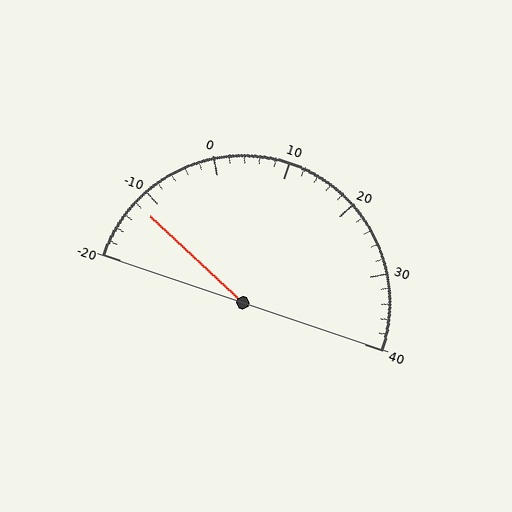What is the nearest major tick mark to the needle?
The nearest major tick mark is -10.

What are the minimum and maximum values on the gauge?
The gauge ranges from -20 to 40.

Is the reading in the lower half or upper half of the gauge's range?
The reading is in the lower half of the range (-20 to 40).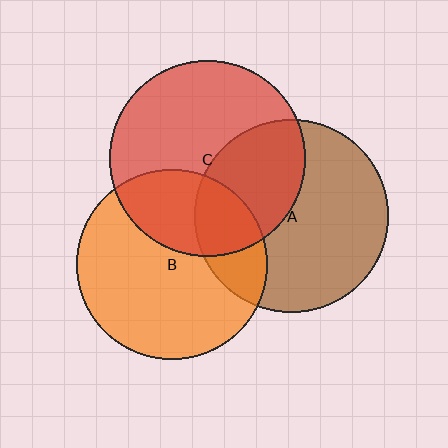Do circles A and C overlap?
Yes.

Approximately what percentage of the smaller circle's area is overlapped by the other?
Approximately 35%.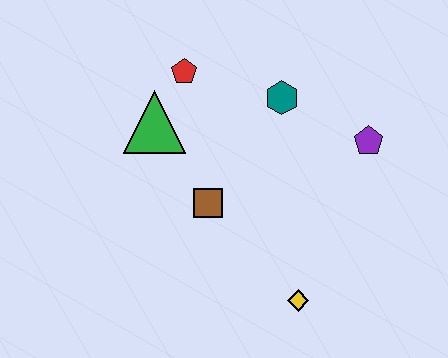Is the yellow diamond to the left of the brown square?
No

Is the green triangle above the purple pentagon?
Yes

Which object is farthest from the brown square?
The purple pentagon is farthest from the brown square.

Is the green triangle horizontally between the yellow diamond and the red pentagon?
No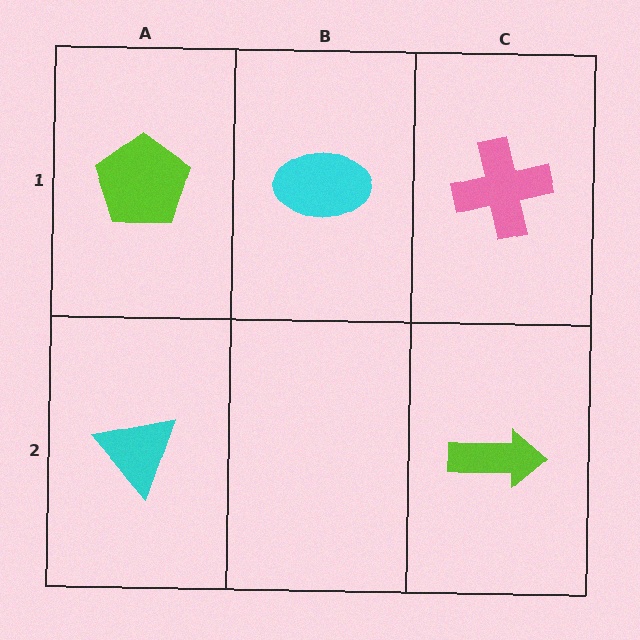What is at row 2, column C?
A lime arrow.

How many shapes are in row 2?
2 shapes.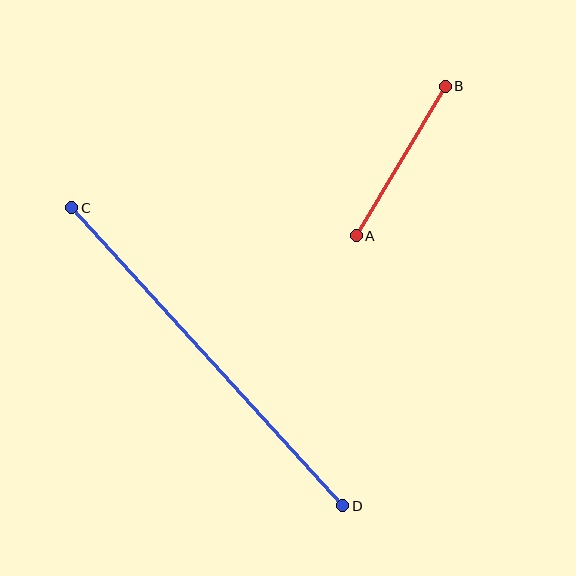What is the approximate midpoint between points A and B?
The midpoint is at approximately (401, 161) pixels.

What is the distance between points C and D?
The distance is approximately 403 pixels.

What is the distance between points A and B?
The distance is approximately 174 pixels.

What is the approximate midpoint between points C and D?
The midpoint is at approximately (207, 357) pixels.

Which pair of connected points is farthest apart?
Points C and D are farthest apart.